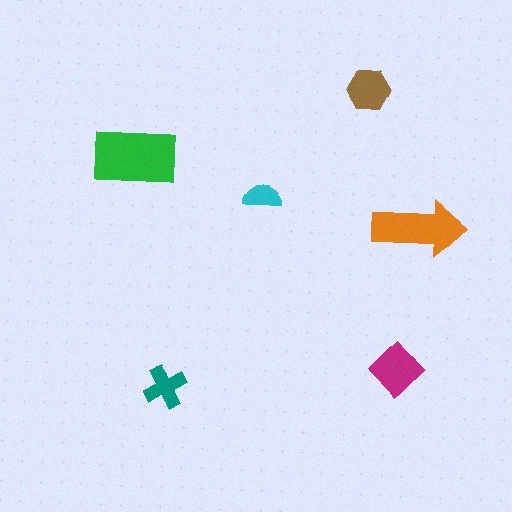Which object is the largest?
The green rectangle.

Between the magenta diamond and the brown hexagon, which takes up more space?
The magenta diamond.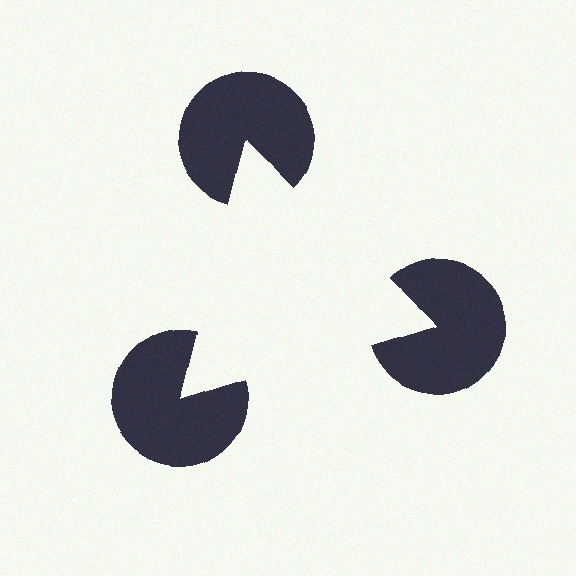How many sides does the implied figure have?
3 sides.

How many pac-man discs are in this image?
There are 3 — one at each vertex of the illusory triangle.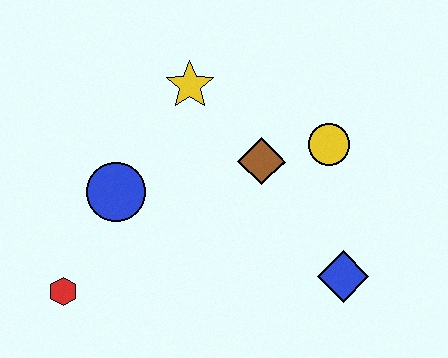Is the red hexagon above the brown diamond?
No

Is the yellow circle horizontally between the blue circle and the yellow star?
No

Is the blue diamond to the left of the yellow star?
No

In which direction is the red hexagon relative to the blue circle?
The red hexagon is below the blue circle.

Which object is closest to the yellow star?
The brown diamond is closest to the yellow star.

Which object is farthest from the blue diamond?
The red hexagon is farthest from the blue diamond.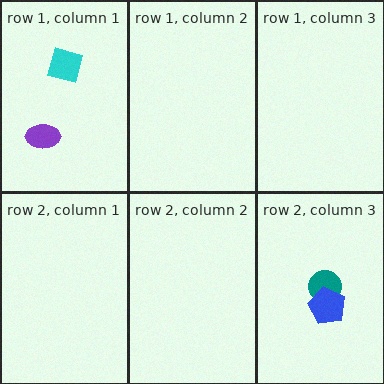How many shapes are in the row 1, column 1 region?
2.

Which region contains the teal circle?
The row 2, column 3 region.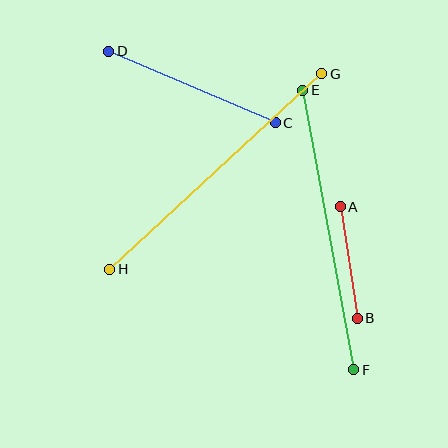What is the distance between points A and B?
The distance is approximately 113 pixels.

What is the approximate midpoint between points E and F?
The midpoint is at approximately (328, 230) pixels.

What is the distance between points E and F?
The distance is approximately 284 pixels.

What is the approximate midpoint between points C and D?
The midpoint is at approximately (192, 87) pixels.